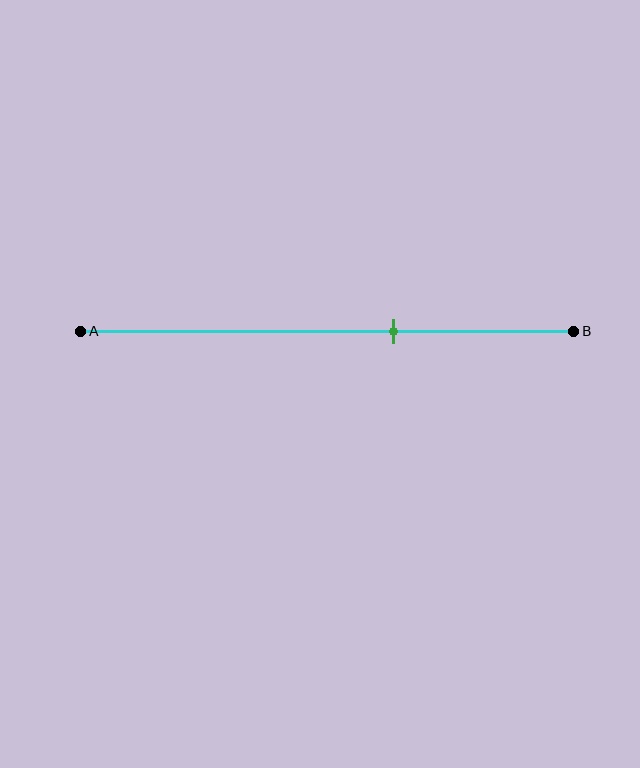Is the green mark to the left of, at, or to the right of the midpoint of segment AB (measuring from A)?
The green mark is to the right of the midpoint of segment AB.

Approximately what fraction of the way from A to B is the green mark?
The green mark is approximately 65% of the way from A to B.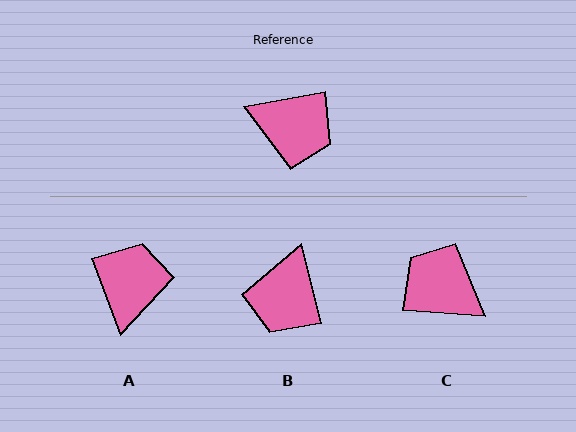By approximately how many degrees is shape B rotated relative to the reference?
Approximately 86 degrees clockwise.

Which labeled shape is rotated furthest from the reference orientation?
C, about 166 degrees away.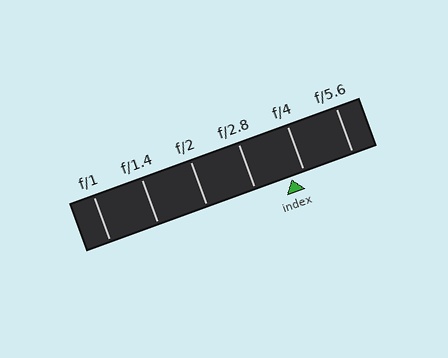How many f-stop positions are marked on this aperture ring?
There are 6 f-stop positions marked.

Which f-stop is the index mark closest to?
The index mark is closest to f/4.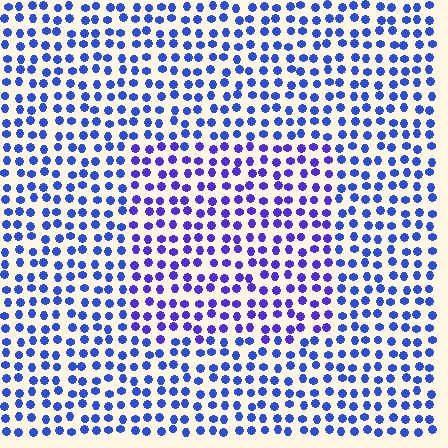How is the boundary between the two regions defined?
The boundary is defined purely by a slight shift in hue (about 27 degrees). Spacing, size, and orientation are identical on both sides.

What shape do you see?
I see a rectangle.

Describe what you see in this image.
The image is filled with small blue elements in a uniform arrangement. A rectangle-shaped region is visible where the elements are tinted to a slightly different hue, forming a subtle color boundary.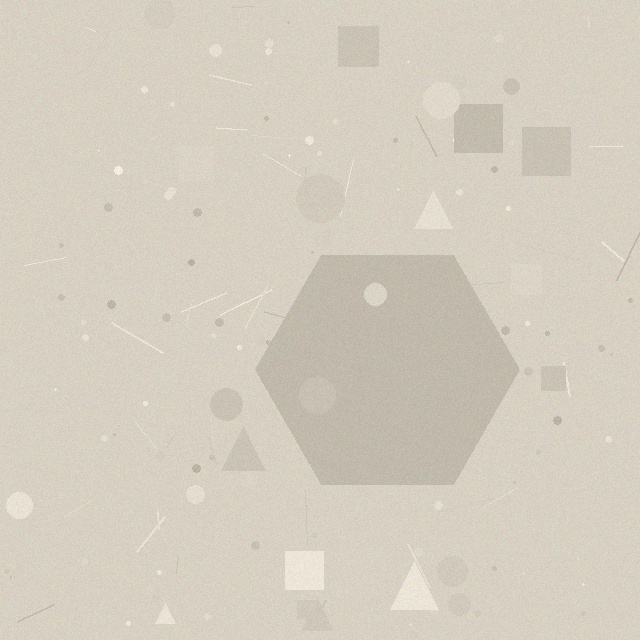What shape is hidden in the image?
A hexagon is hidden in the image.